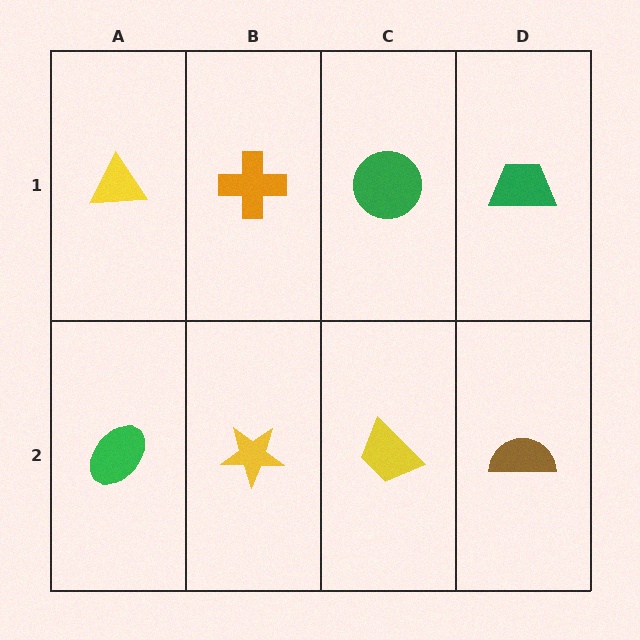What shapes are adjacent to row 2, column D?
A green trapezoid (row 1, column D), a yellow trapezoid (row 2, column C).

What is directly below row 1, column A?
A green ellipse.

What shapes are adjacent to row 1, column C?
A yellow trapezoid (row 2, column C), an orange cross (row 1, column B), a green trapezoid (row 1, column D).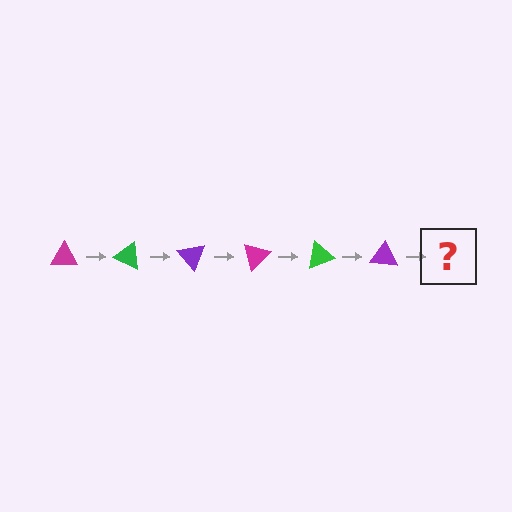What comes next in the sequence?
The next element should be a magenta triangle, rotated 150 degrees from the start.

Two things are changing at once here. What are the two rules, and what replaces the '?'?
The two rules are that it rotates 25 degrees each step and the color cycles through magenta, green, and purple. The '?' should be a magenta triangle, rotated 150 degrees from the start.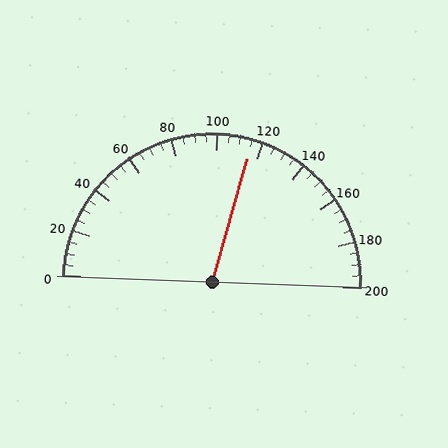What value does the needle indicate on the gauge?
The needle indicates approximately 115.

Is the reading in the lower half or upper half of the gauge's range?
The reading is in the upper half of the range (0 to 200).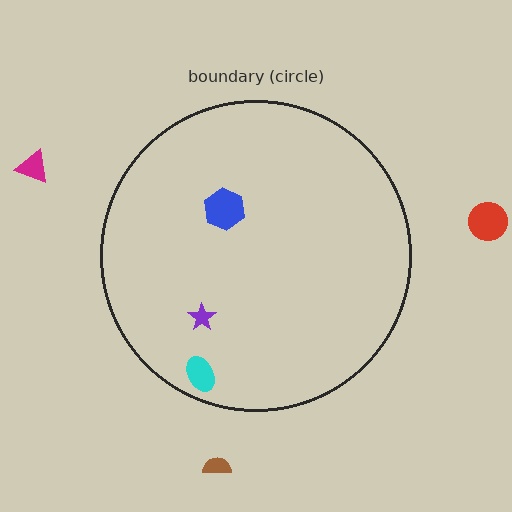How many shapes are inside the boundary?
3 inside, 3 outside.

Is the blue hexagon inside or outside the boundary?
Inside.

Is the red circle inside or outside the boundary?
Outside.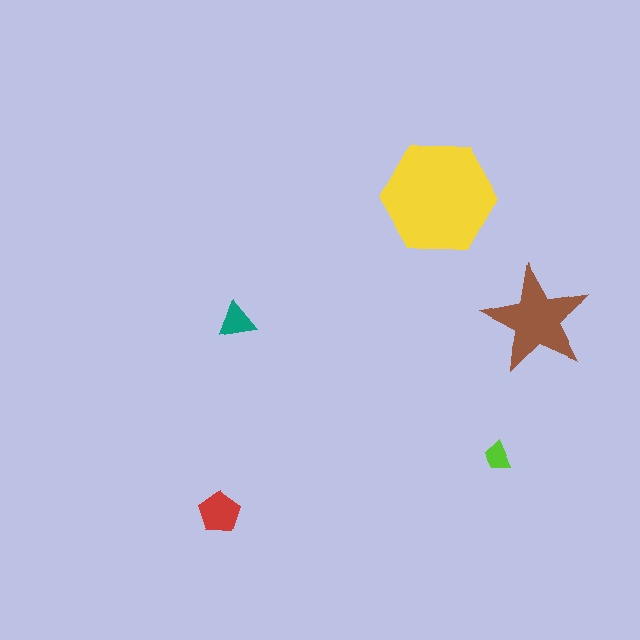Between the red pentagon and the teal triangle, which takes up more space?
The red pentagon.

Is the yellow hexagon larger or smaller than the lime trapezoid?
Larger.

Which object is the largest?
The yellow hexagon.